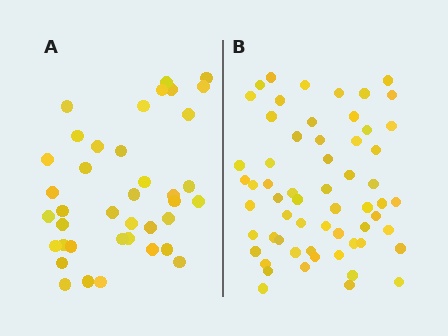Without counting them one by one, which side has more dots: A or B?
Region B (the right region) has more dots.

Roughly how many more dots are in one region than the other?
Region B has approximately 20 more dots than region A.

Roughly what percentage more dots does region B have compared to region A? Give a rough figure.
About 55% more.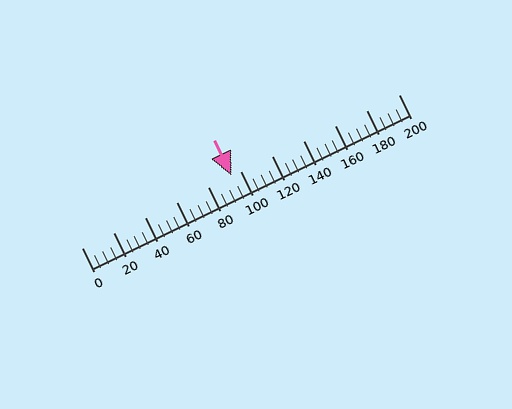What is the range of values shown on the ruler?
The ruler shows values from 0 to 200.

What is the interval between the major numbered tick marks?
The major tick marks are spaced 20 units apart.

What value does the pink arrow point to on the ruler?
The pink arrow points to approximately 95.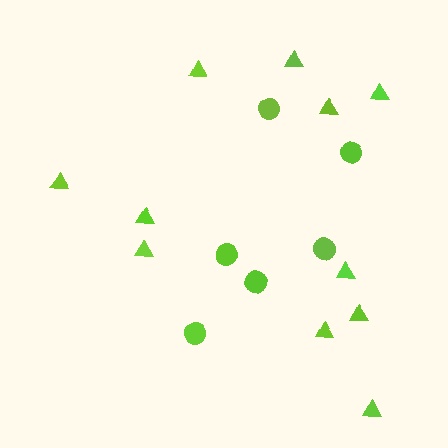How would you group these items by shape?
There are 2 groups: one group of circles (6) and one group of triangles (11).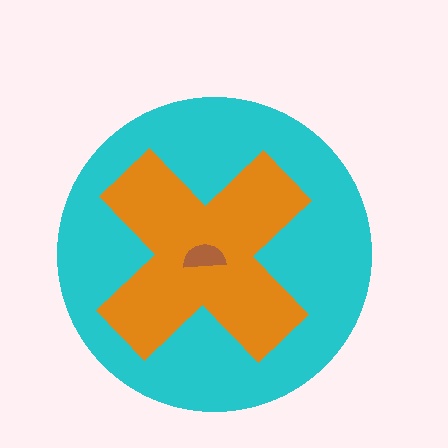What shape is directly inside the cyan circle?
The orange cross.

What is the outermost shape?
The cyan circle.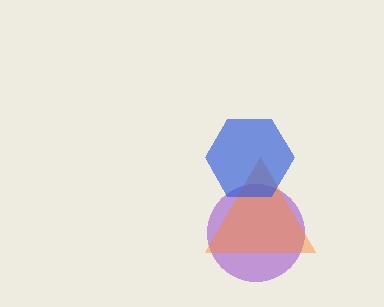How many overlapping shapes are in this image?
There are 3 overlapping shapes in the image.